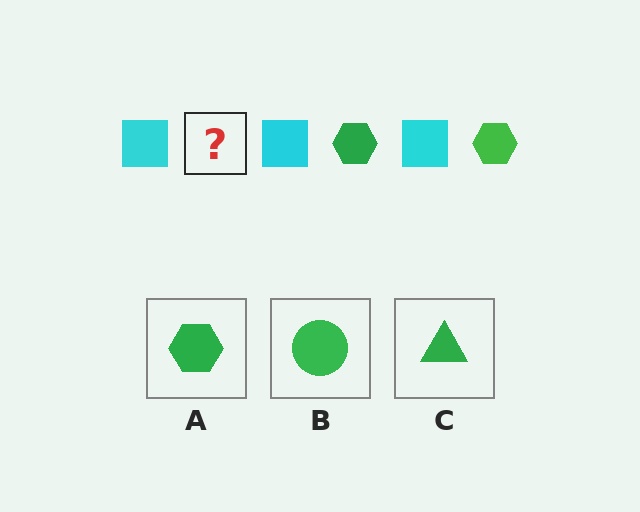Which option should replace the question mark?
Option A.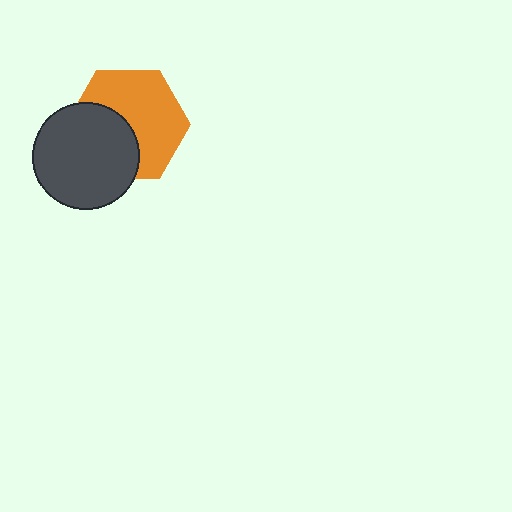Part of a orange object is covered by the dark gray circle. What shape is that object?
It is a hexagon.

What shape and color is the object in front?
The object in front is a dark gray circle.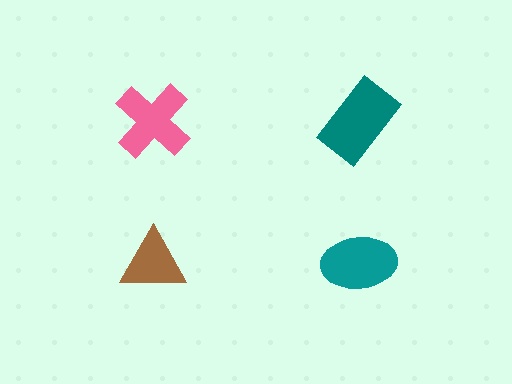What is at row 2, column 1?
A brown triangle.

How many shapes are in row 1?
2 shapes.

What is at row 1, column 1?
A pink cross.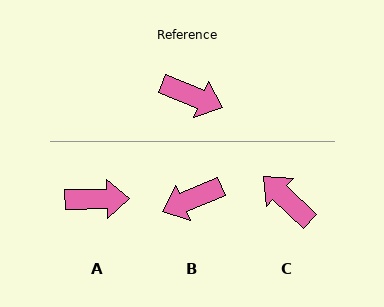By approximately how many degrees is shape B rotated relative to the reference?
Approximately 135 degrees clockwise.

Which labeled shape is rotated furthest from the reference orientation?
C, about 158 degrees away.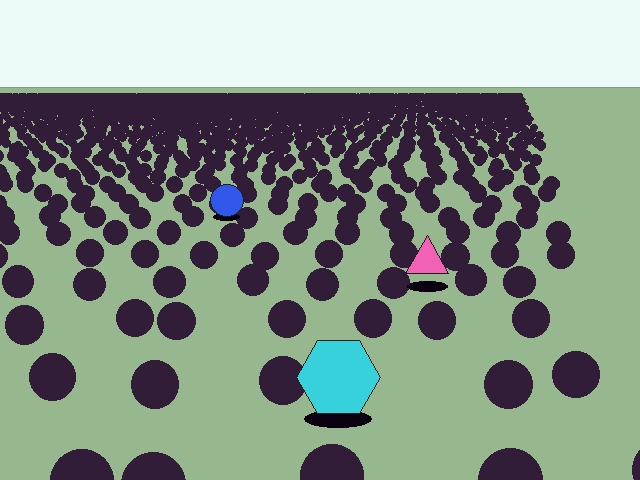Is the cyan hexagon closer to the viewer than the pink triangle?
Yes. The cyan hexagon is closer — you can tell from the texture gradient: the ground texture is coarser near it.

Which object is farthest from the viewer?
The blue circle is farthest from the viewer. It appears smaller and the ground texture around it is denser.